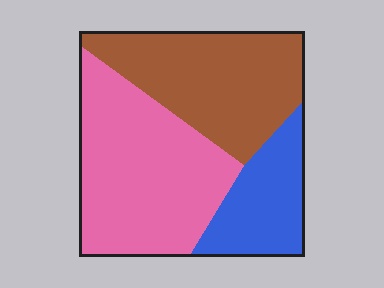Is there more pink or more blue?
Pink.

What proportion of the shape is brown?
Brown covers 36% of the shape.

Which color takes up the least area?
Blue, at roughly 20%.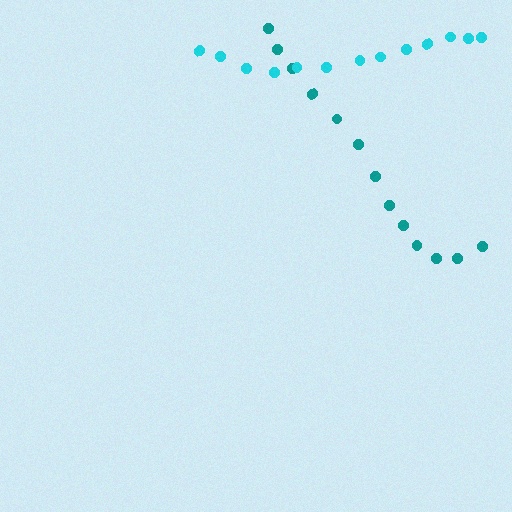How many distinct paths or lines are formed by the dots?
There are 2 distinct paths.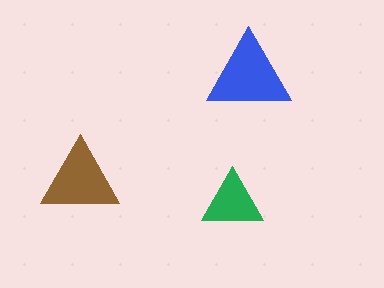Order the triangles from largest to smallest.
the blue one, the brown one, the green one.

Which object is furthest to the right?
The blue triangle is rightmost.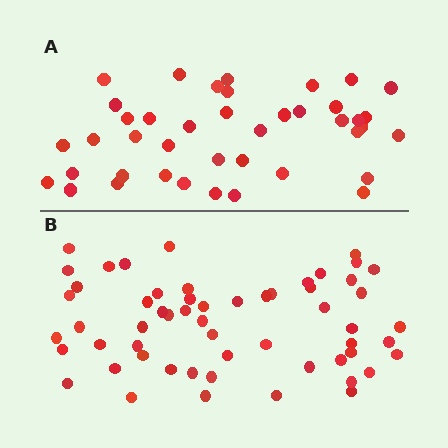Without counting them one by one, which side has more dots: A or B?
Region B (the bottom region) has more dots.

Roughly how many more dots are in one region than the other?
Region B has approximately 15 more dots than region A.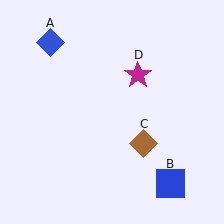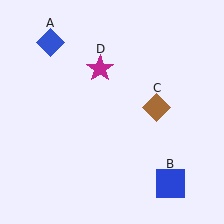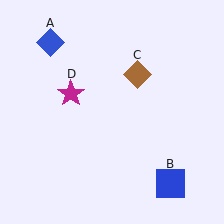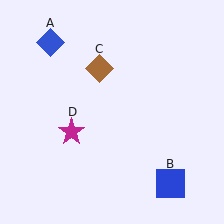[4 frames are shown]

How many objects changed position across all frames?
2 objects changed position: brown diamond (object C), magenta star (object D).